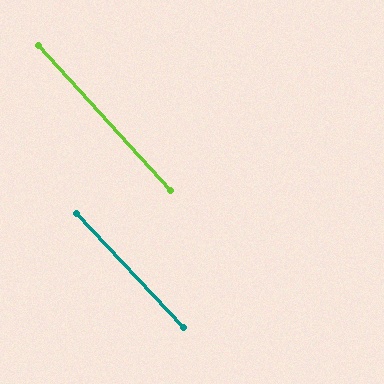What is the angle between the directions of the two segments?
Approximately 1 degree.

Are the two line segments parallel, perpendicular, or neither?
Parallel — their directions differ by only 0.9°.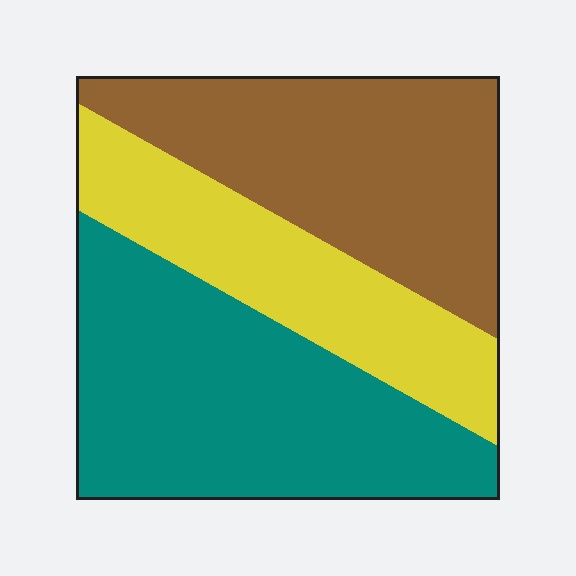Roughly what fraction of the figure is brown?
Brown covers 34% of the figure.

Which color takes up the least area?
Yellow, at roughly 25%.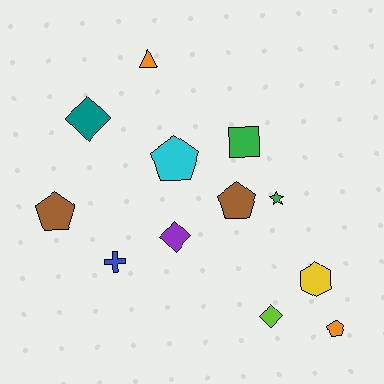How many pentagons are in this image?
There are 4 pentagons.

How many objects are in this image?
There are 12 objects.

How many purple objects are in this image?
There is 1 purple object.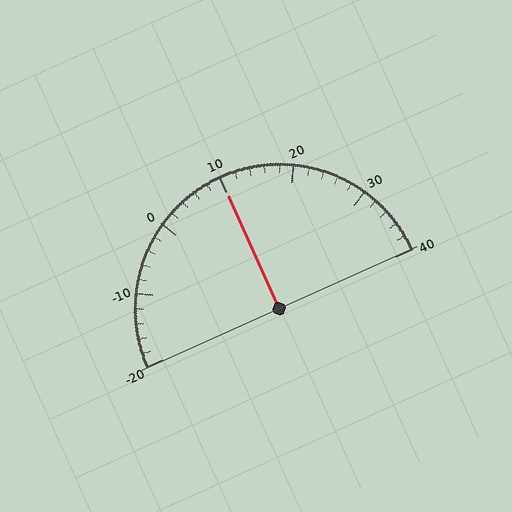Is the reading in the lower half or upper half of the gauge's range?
The reading is in the upper half of the range (-20 to 40).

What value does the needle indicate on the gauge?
The needle indicates approximately 10.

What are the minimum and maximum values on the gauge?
The gauge ranges from -20 to 40.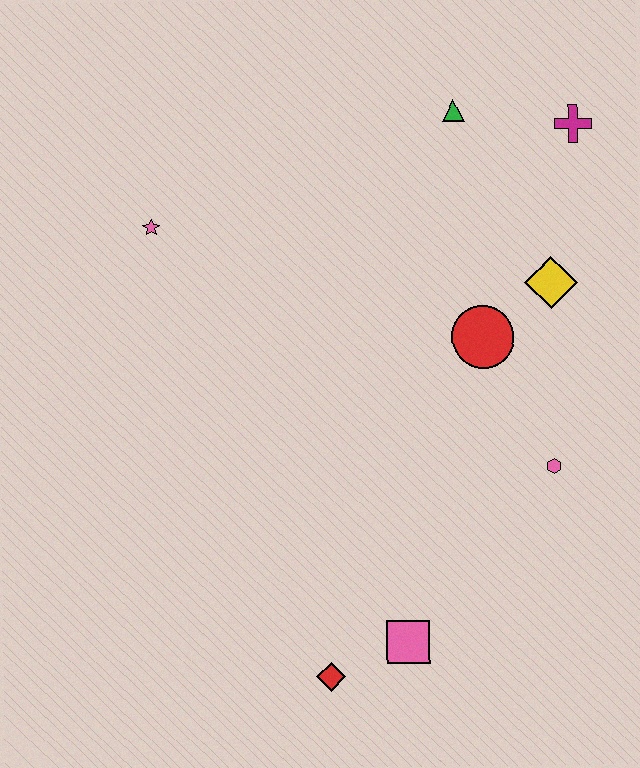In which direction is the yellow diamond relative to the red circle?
The yellow diamond is to the right of the red circle.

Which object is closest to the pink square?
The red diamond is closest to the pink square.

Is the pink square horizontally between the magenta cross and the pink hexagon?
No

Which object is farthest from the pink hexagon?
The pink star is farthest from the pink hexagon.